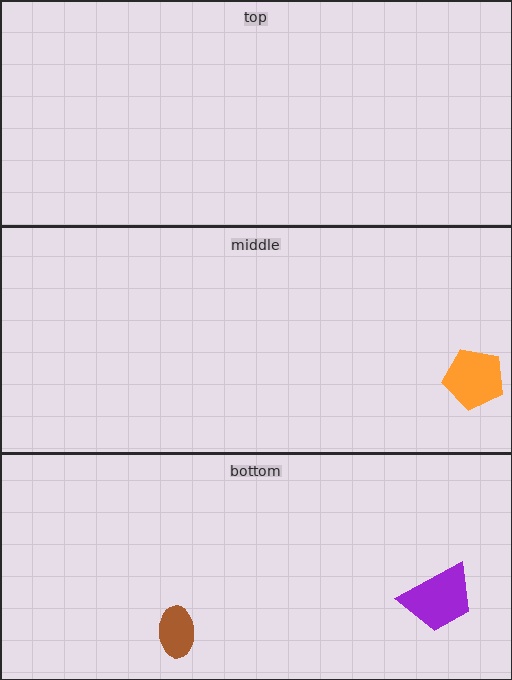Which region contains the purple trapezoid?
The bottom region.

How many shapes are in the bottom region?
2.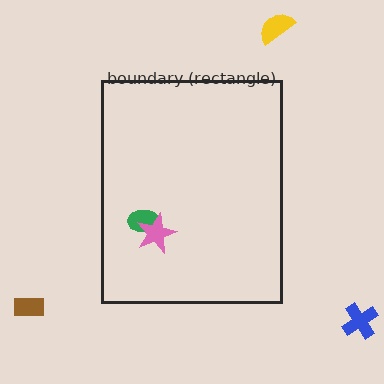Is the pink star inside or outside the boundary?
Inside.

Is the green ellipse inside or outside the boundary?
Inside.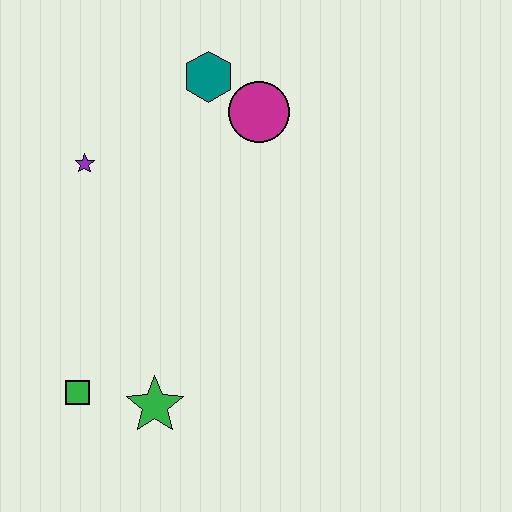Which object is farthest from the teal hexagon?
The green square is farthest from the teal hexagon.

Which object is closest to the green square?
The green star is closest to the green square.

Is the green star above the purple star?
No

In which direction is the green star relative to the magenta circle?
The green star is below the magenta circle.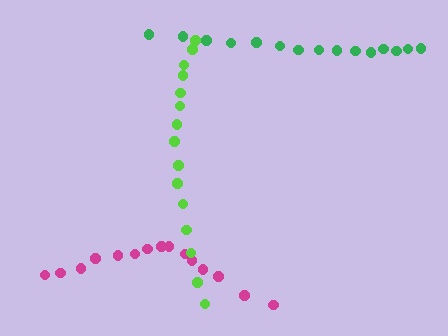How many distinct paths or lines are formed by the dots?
There are 3 distinct paths.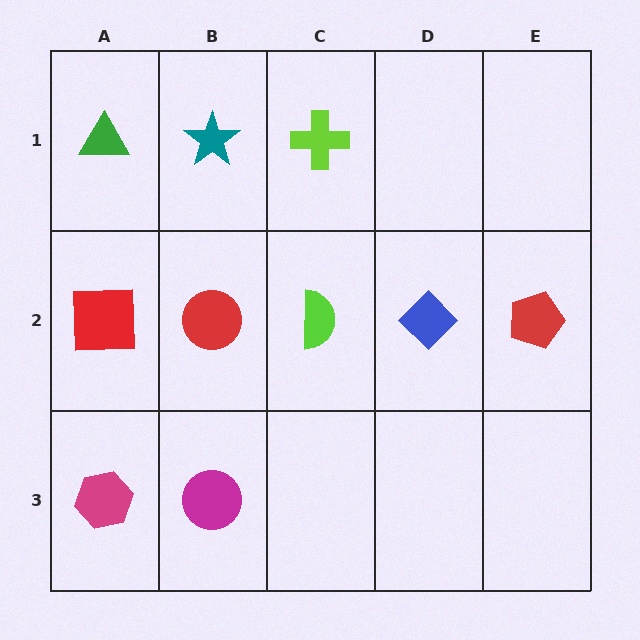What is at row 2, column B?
A red circle.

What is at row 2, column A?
A red square.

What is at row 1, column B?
A teal star.